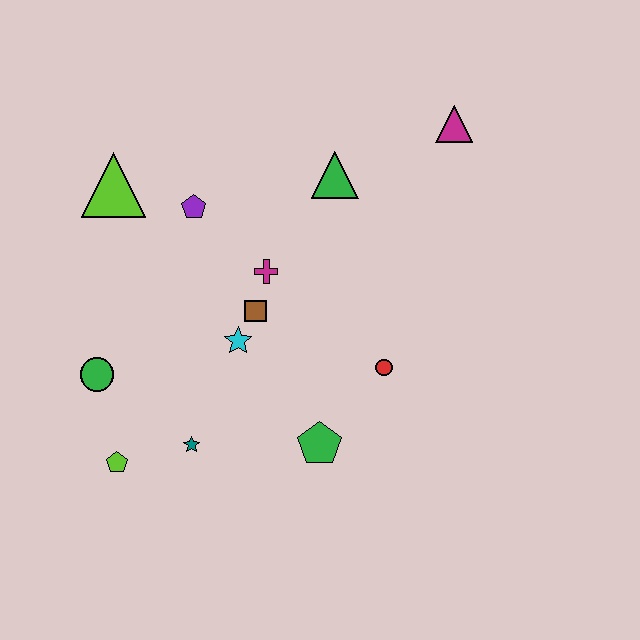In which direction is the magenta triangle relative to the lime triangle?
The magenta triangle is to the right of the lime triangle.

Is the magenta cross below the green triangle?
Yes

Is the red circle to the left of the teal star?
No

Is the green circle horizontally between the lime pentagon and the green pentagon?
No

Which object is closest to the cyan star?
The brown square is closest to the cyan star.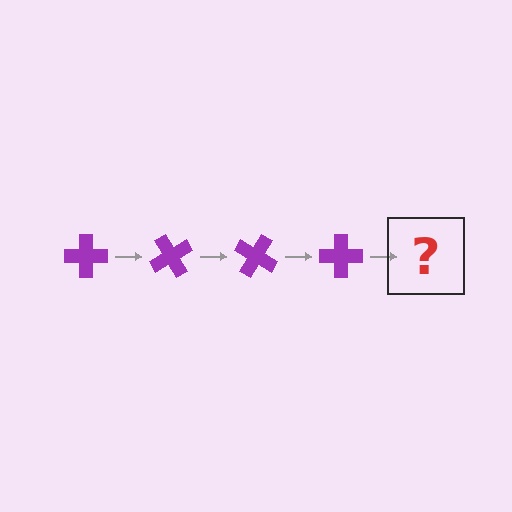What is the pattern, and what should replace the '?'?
The pattern is that the cross rotates 60 degrees each step. The '?' should be a purple cross rotated 240 degrees.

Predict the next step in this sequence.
The next step is a purple cross rotated 240 degrees.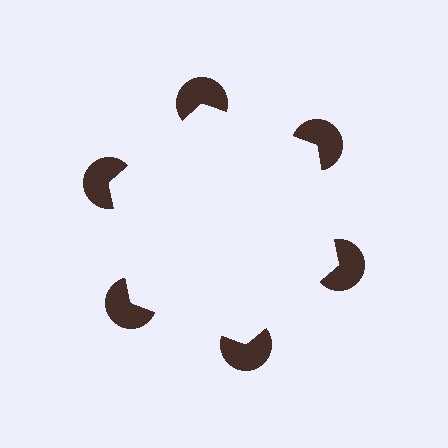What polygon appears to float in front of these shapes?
An illusory hexagon — its edges are inferred from the aligned wedge cuts in the pac-man discs, not physically drawn.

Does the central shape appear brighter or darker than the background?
It typically appears slightly brighter than the background, even though no actual brightness change is drawn.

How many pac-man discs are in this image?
There are 6 — one at each vertex of the illusory hexagon.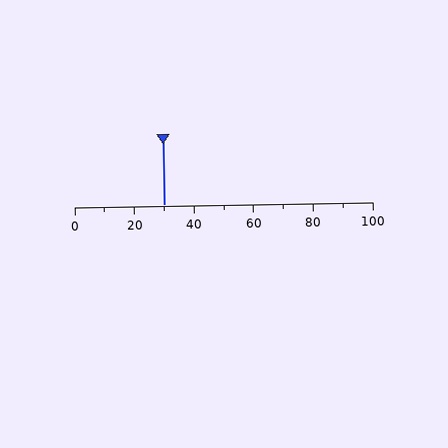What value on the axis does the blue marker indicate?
The marker indicates approximately 30.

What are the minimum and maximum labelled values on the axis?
The axis runs from 0 to 100.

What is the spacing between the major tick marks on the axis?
The major ticks are spaced 20 apart.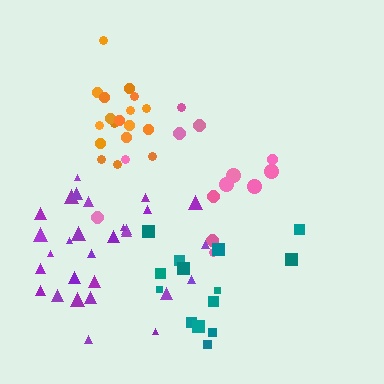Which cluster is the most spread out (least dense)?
Pink.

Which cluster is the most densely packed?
Orange.